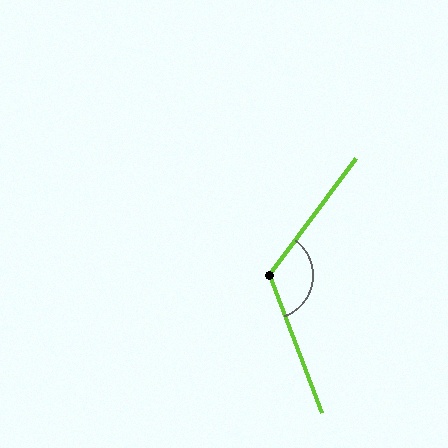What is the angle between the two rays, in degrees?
Approximately 122 degrees.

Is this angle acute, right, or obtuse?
It is obtuse.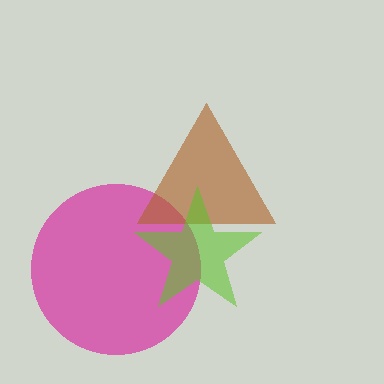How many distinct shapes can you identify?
There are 3 distinct shapes: a magenta circle, a brown triangle, a lime star.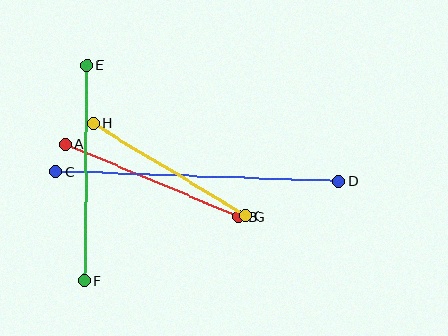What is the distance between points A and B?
The distance is approximately 188 pixels.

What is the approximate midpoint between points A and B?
The midpoint is at approximately (152, 180) pixels.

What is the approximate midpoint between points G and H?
The midpoint is at approximately (169, 170) pixels.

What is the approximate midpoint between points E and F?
The midpoint is at approximately (86, 173) pixels.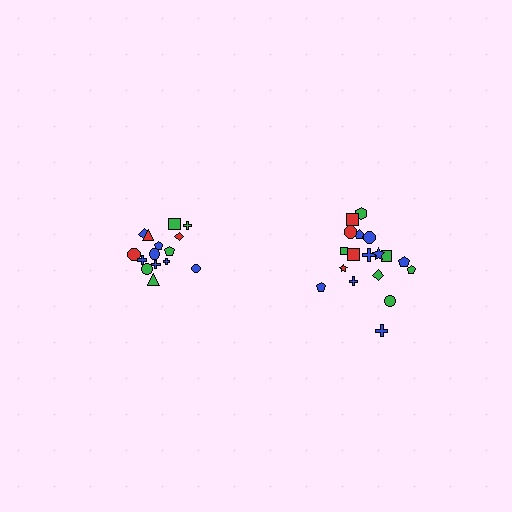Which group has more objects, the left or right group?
The right group.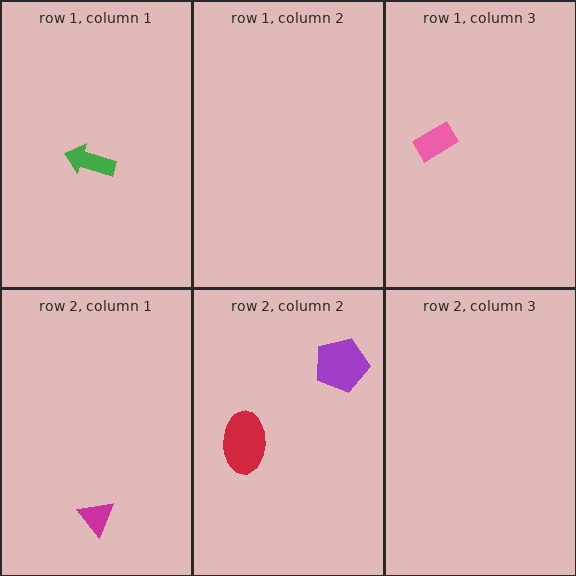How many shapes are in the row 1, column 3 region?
1.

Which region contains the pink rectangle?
The row 1, column 3 region.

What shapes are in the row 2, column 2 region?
The purple pentagon, the red ellipse.